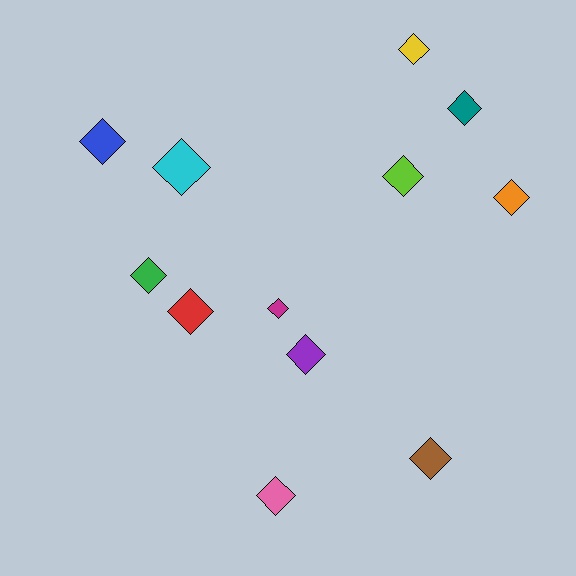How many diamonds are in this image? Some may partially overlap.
There are 12 diamonds.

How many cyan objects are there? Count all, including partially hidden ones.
There is 1 cyan object.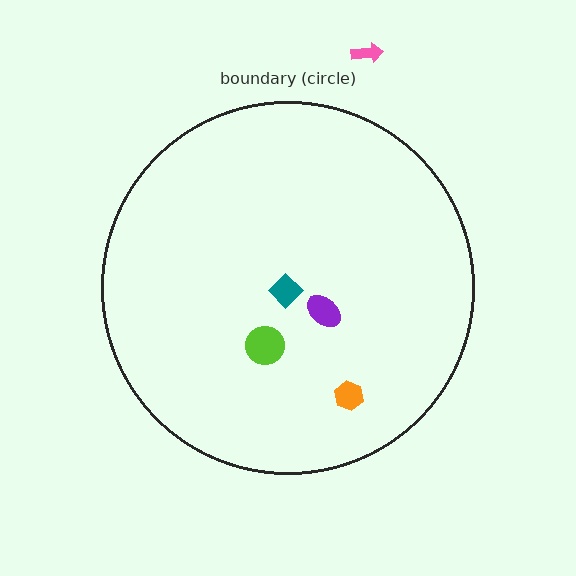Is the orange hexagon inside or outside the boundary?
Inside.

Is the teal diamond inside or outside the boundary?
Inside.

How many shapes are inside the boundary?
4 inside, 1 outside.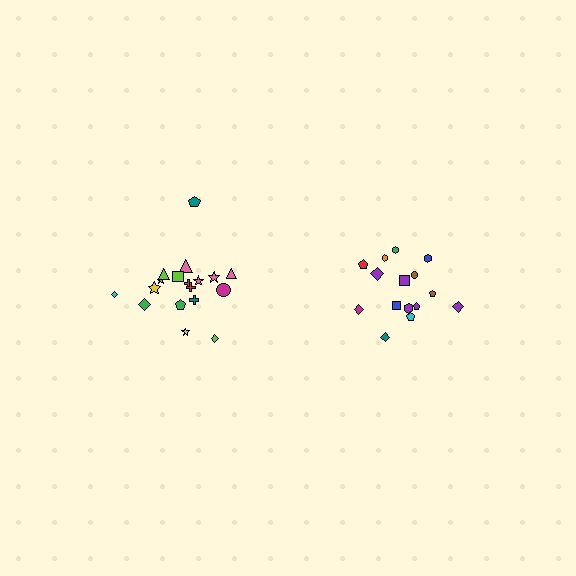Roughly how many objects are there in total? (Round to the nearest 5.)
Roughly 35 objects in total.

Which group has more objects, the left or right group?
The left group.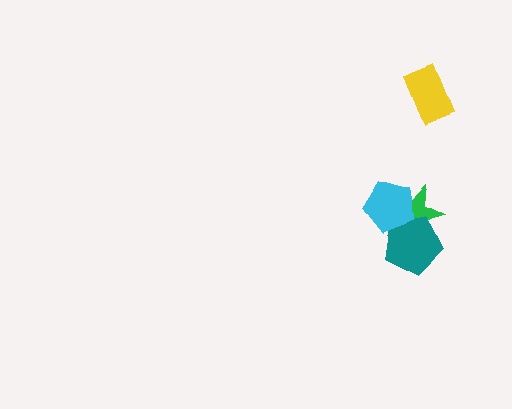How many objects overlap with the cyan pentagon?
2 objects overlap with the cyan pentagon.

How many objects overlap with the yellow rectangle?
0 objects overlap with the yellow rectangle.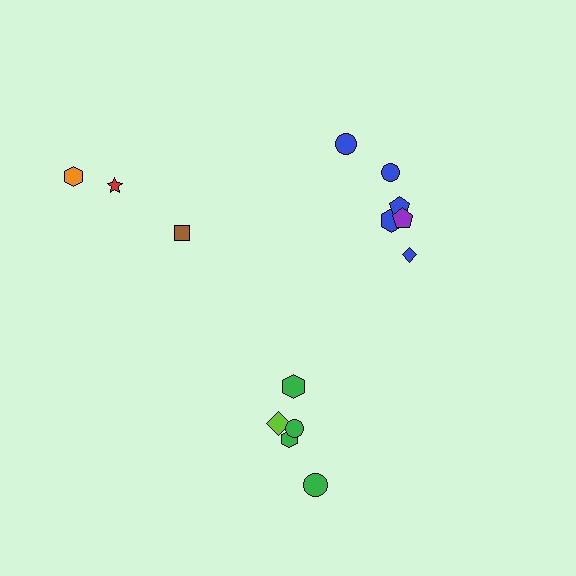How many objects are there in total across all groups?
There are 14 objects.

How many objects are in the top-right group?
There are 6 objects.